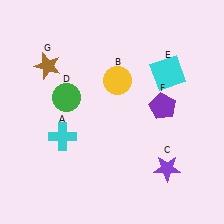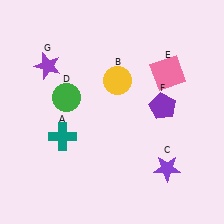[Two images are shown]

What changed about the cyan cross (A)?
In Image 1, A is cyan. In Image 2, it changed to teal.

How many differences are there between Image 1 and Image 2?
There are 3 differences between the two images.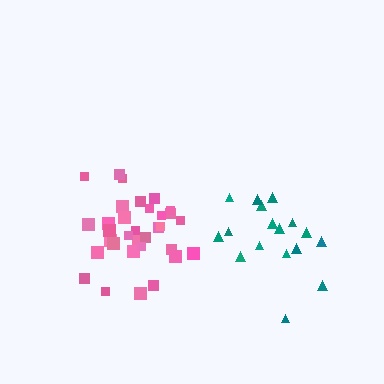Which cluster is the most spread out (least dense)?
Teal.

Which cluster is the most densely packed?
Pink.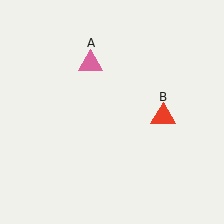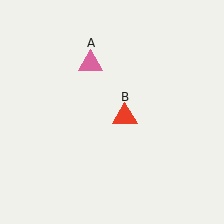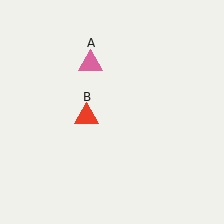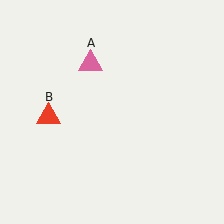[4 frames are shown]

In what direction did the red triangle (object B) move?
The red triangle (object B) moved left.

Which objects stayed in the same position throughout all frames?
Pink triangle (object A) remained stationary.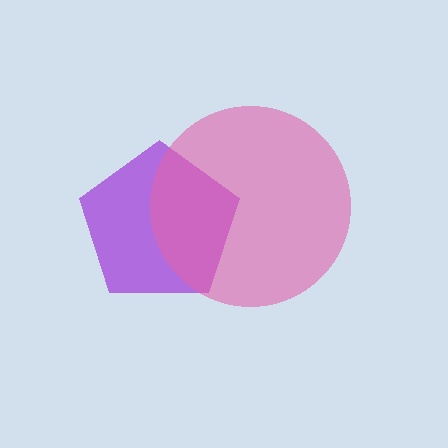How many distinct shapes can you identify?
There are 2 distinct shapes: a purple pentagon, a pink circle.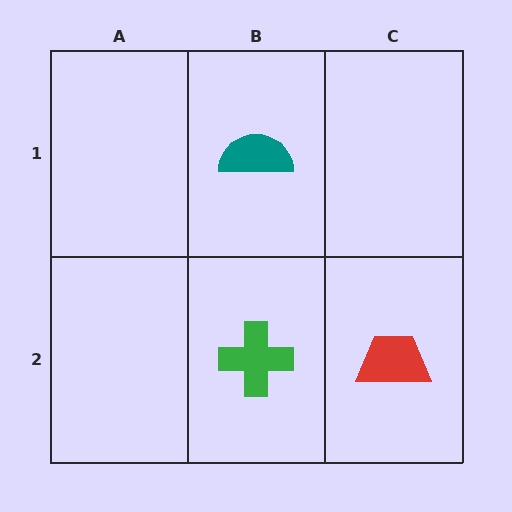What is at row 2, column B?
A green cross.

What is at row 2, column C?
A red trapezoid.